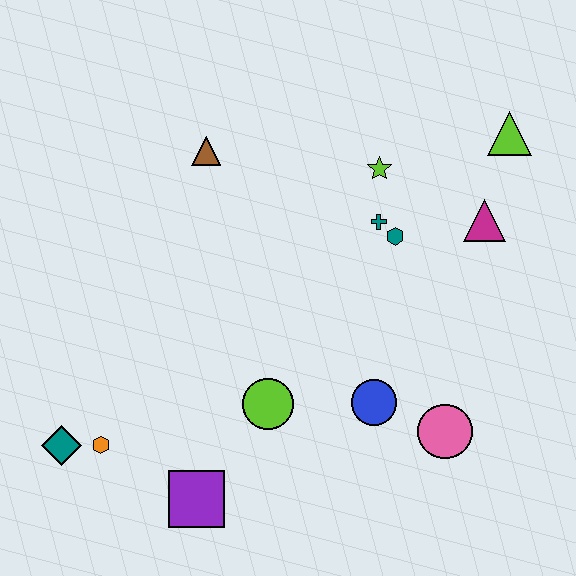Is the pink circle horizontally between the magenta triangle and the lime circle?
Yes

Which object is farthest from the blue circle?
The teal diamond is farthest from the blue circle.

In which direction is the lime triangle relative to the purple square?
The lime triangle is above the purple square.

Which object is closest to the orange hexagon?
The teal diamond is closest to the orange hexagon.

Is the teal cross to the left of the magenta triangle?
Yes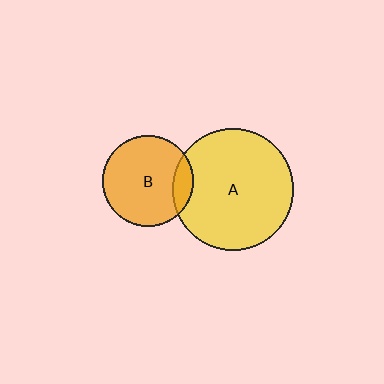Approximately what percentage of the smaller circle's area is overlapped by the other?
Approximately 15%.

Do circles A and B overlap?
Yes.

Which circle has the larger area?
Circle A (yellow).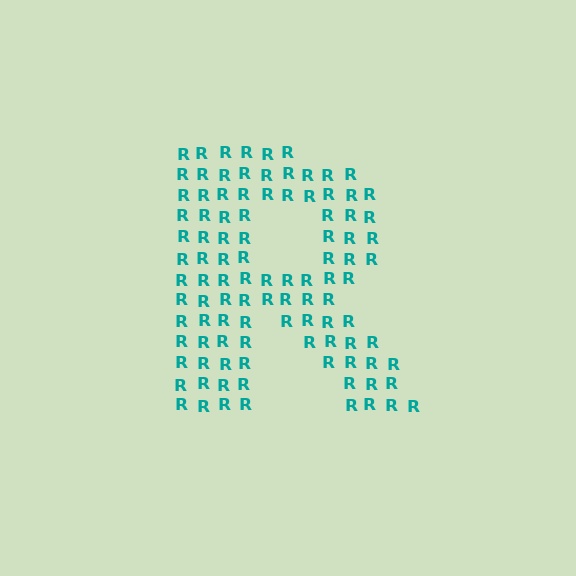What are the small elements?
The small elements are letter R's.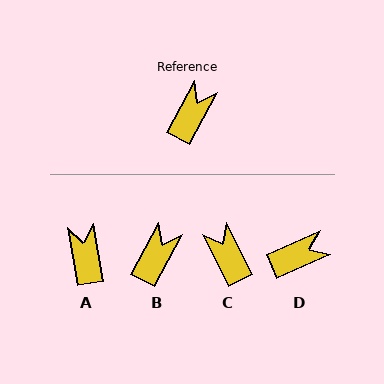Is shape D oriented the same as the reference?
No, it is off by about 38 degrees.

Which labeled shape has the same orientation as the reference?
B.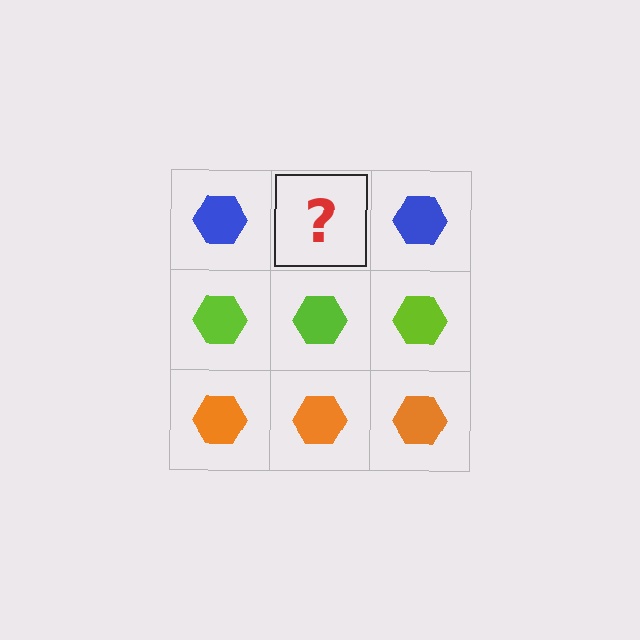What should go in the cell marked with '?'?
The missing cell should contain a blue hexagon.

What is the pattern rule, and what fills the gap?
The rule is that each row has a consistent color. The gap should be filled with a blue hexagon.